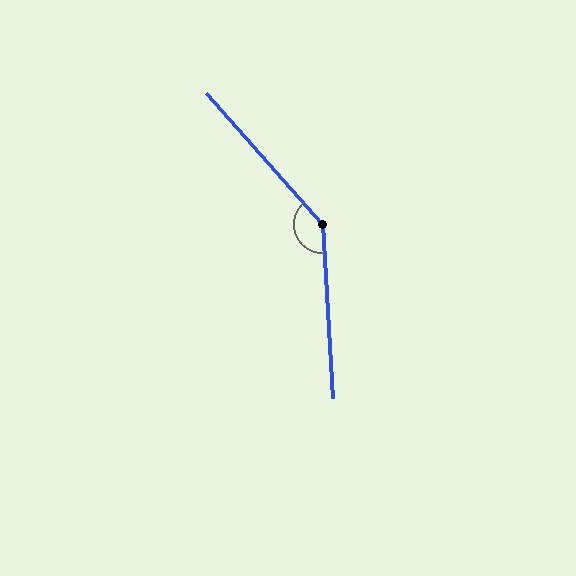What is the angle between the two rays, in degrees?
Approximately 142 degrees.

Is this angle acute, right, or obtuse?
It is obtuse.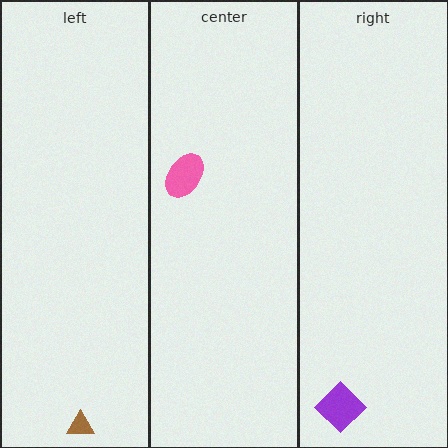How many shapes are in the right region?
1.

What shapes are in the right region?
The purple diamond.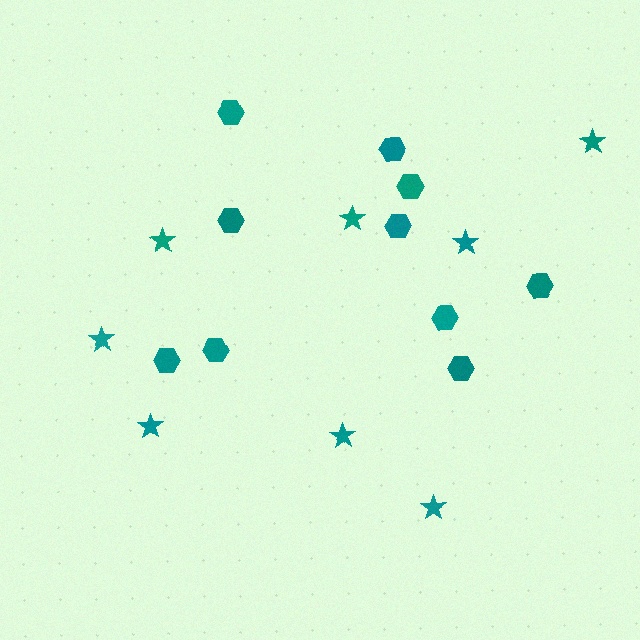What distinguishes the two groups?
There are 2 groups: one group of stars (8) and one group of hexagons (10).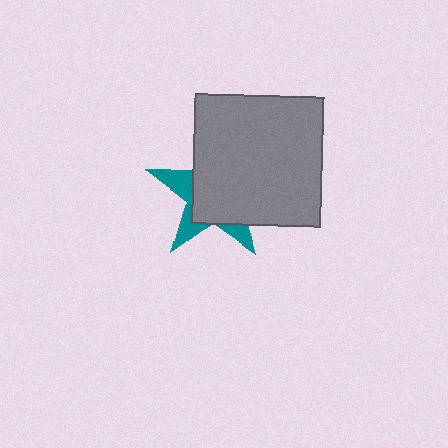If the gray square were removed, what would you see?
You would see the complete teal star.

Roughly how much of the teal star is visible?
A small part of it is visible (roughly 31%).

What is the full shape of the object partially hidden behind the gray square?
The partially hidden object is a teal star.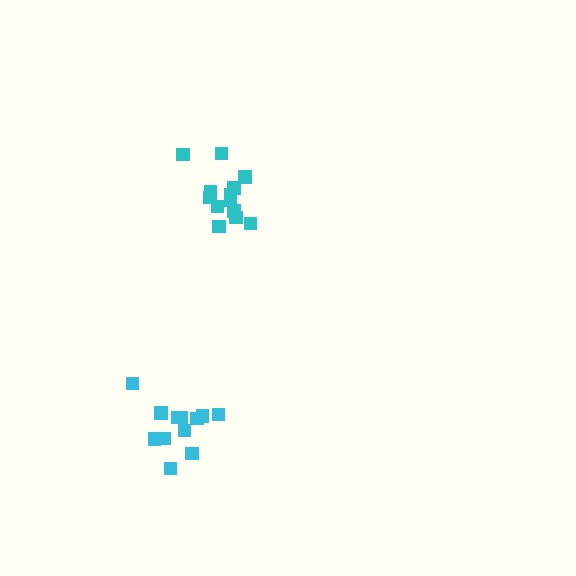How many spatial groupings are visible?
There are 2 spatial groupings.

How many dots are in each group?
Group 1: 13 dots, Group 2: 12 dots (25 total).